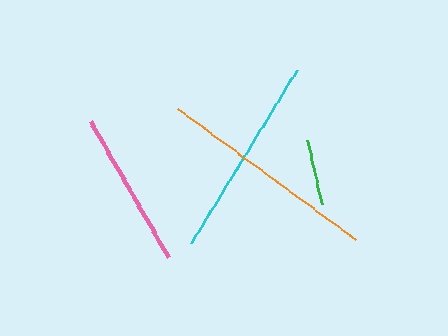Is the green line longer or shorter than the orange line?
The orange line is longer than the green line.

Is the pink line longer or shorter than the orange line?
The orange line is longer than the pink line.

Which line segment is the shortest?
The green line is the shortest at approximately 65 pixels.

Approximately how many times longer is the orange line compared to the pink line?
The orange line is approximately 1.4 times the length of the pink line.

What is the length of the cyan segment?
The cyan segment is approximately 203 pixels long.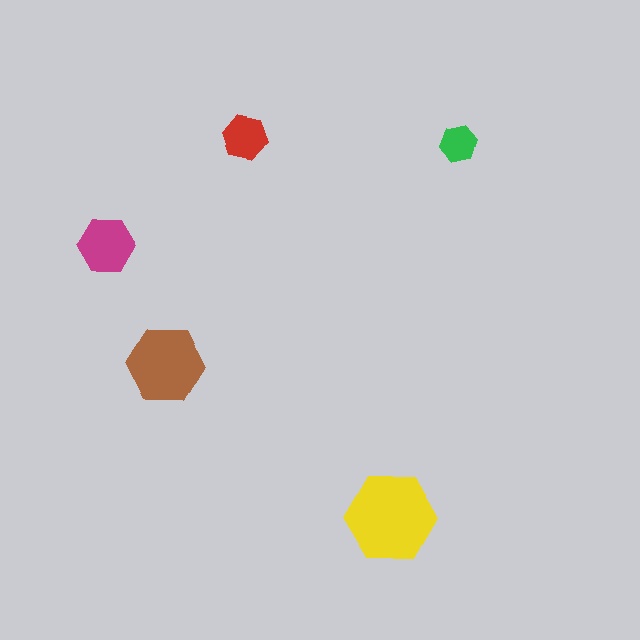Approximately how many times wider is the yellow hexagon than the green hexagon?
About 2.5 times wider.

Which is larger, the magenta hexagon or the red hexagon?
The magenta one.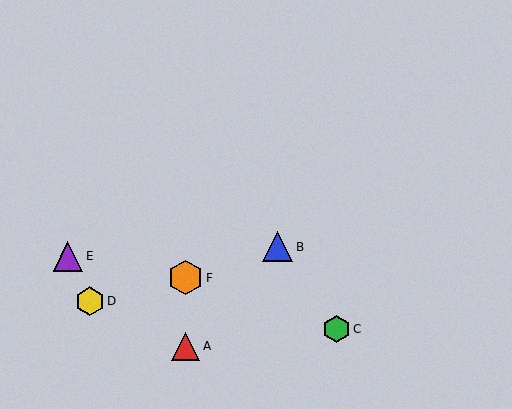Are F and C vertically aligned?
No, F is at x≈186 and C is at x≈336.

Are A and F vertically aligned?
Yes, both are at x≈186.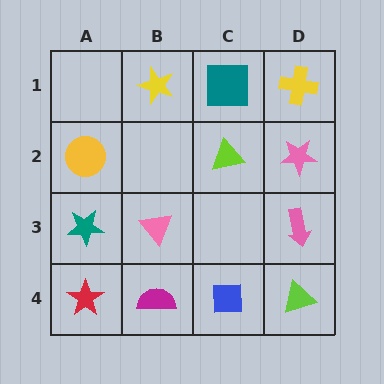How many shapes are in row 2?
3 shapes.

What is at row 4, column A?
A red star.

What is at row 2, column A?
A yellow circle.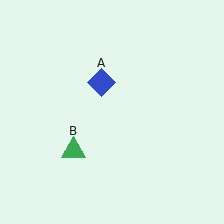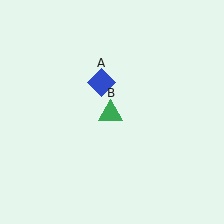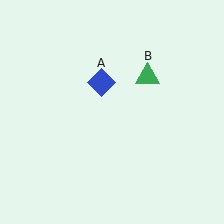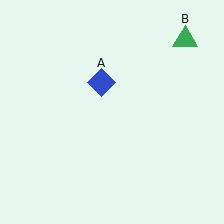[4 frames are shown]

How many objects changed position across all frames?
1 object changed position: green triangle (object B).